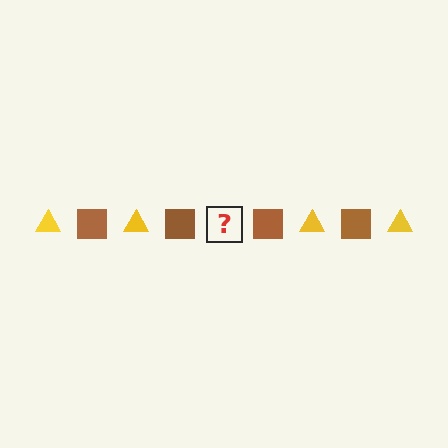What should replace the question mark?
The question mark should be replaced with a yellow triangle.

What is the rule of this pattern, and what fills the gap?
The rule is that the pattern alternates between yellow triangle and brown square. The gap should be filled with a yellow triangle.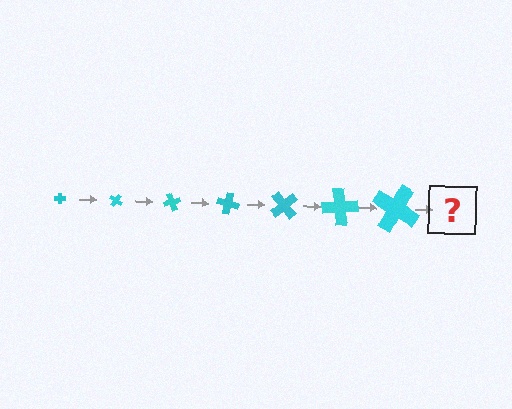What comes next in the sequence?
The next element should be a cross, larger than the previous one and rotated 245 degrees from the start.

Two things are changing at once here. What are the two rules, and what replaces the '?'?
The two rules are that the cross grows larger each step and it rotates 35 degrees each step. The '?' should be a cross, larger than the previous one and rotated 245 degrees from the start.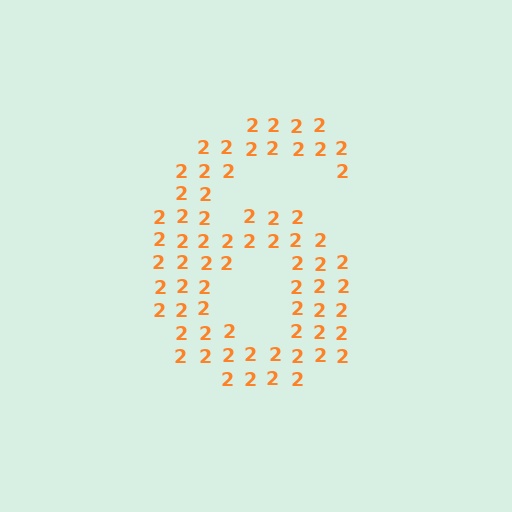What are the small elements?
The small elements are digit 2's.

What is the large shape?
The large shape is the digit 6.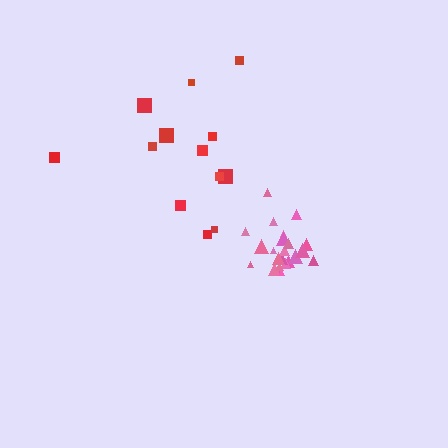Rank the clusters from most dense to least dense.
pink, red.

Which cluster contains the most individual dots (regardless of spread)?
Pink (23).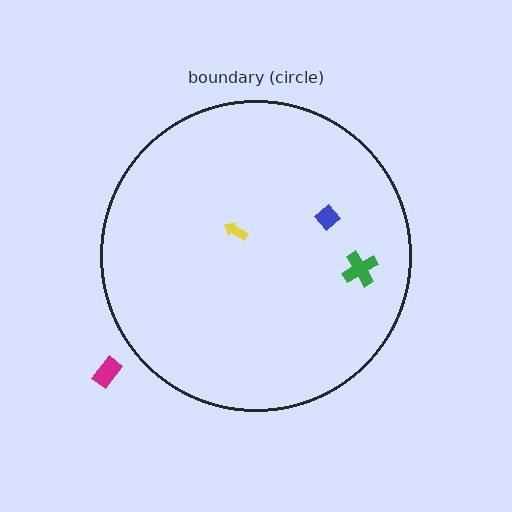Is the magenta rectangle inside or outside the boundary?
Outside.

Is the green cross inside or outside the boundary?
Inside.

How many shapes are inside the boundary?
3 inside, 1 outside.